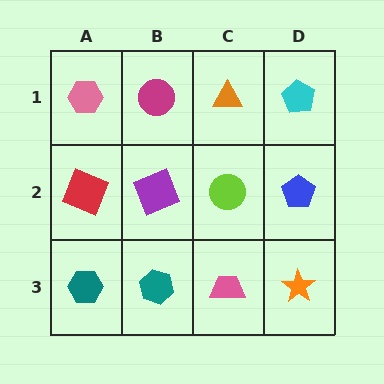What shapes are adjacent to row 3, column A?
A red square (row 2, column A), a teal hexagon (row 3, column B).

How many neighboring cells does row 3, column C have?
3.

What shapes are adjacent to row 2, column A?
A pink hexagon (row 1, column A), a teal hexagon (row 3, column A), a purple square (row 2, column B).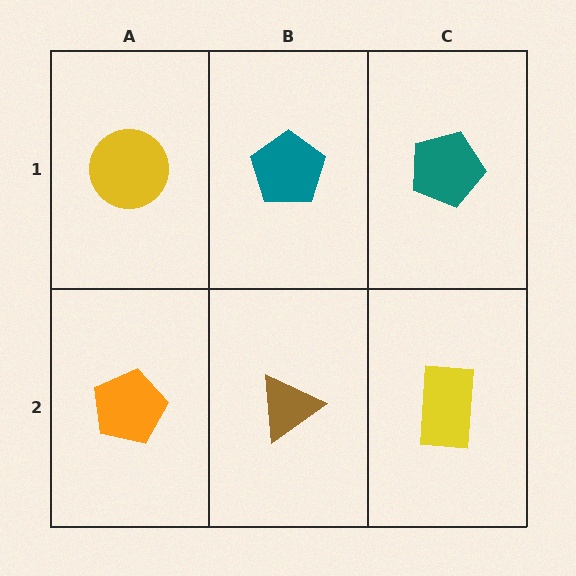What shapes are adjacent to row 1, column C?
A yellow rectangle (row 2, column C), a teal pentagon (row 1, column B).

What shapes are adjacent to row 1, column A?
An orange pentagon (row 2, column A), a teal pentagon (row 1, column B).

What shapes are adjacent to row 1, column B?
A brown triangle (row 2, column B), a yellow circle (row 1, column A), a teal pentagon (row 1, column C).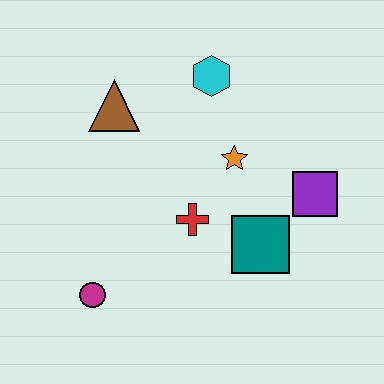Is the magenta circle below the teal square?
Yes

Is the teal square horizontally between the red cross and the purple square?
Yes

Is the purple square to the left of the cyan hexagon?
No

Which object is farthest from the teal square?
The brown triangle is farthest from the teal square.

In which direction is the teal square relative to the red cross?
The teal square is to the right of the red cross.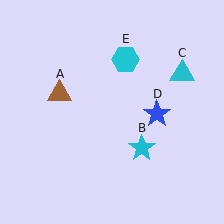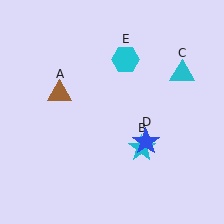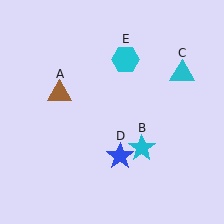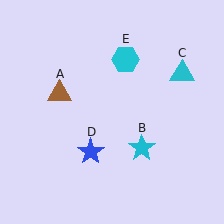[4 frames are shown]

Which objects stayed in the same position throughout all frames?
Brown triangle (object A) and cyan star (object B) and cyan triangle (object C) and cyan hexagon (object E) remained stationary.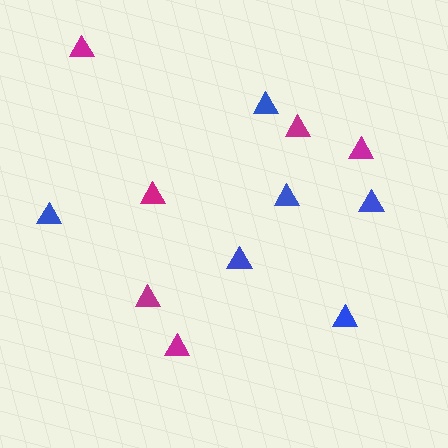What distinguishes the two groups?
There are 2 groups: one group of magenta triangles (6) and one group of blue triangles (6).